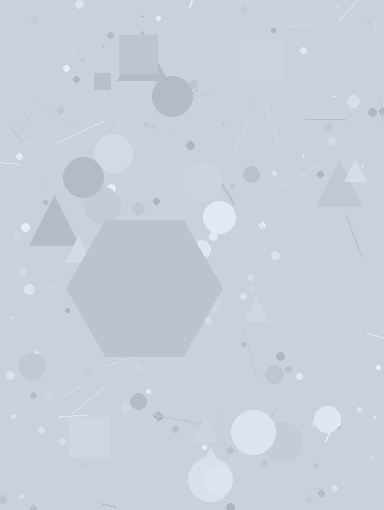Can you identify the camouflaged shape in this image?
The camouflaged shape is a hexagon.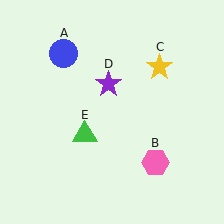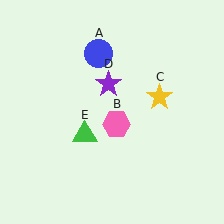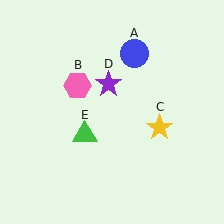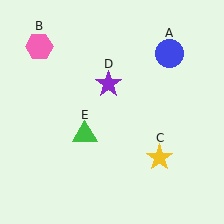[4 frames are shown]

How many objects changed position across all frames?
3 objects changed position: blue circle (object A), pink hexagon (object B), yellow star (object C).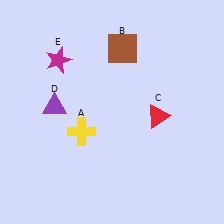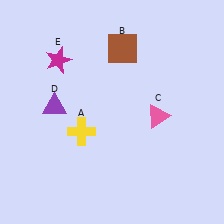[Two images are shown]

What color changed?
The triangle (C) changed from red in Image 1 to pink in Image 2.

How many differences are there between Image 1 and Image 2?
There is 1 difference between the two images.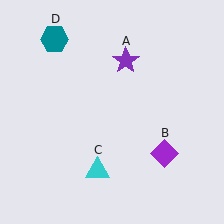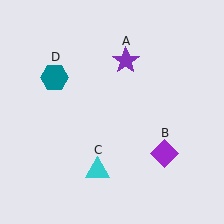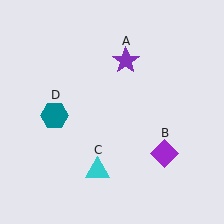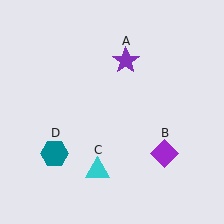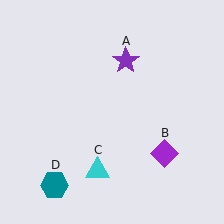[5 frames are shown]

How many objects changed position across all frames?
1 object changed position: teal hexagon (object D).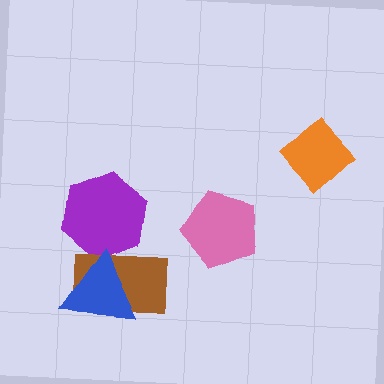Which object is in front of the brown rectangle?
The blue triangle is in front of the brown rectangle.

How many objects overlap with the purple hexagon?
2 objects overlap with the purple hexagon.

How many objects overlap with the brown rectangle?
2 objects overlap with the brown rectangle.